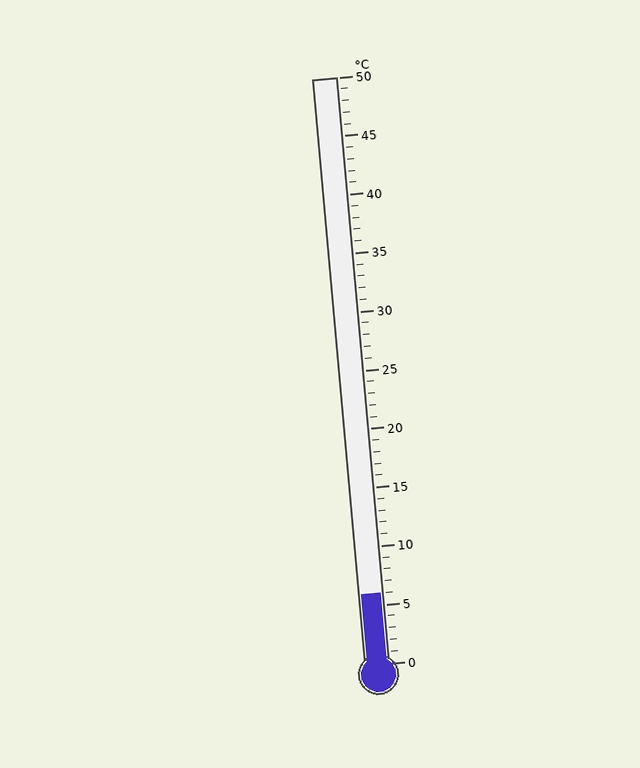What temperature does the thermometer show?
The thermometer shows approximately 6°C.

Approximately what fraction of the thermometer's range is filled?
The thermometer is filled to approximately 10% of its range.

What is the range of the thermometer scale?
The thermometer scale ranges from 0°C to 50°C.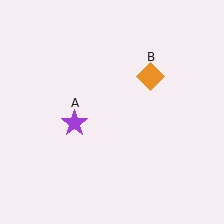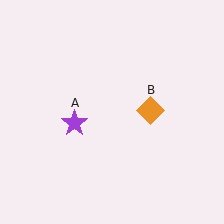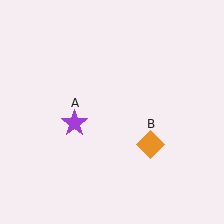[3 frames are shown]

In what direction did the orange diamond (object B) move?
The orange diamond (object B) moved down.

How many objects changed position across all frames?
1 object changed position: orange diamond (object B).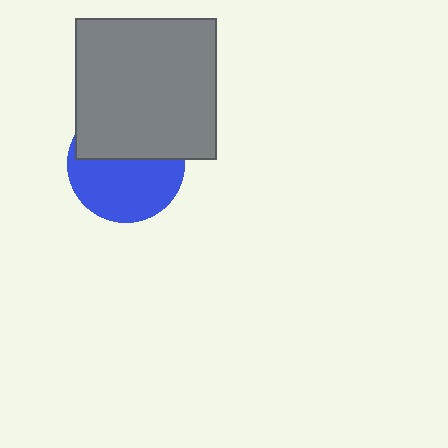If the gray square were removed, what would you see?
You would see the complete blue circle.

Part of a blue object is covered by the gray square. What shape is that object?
It is a circle.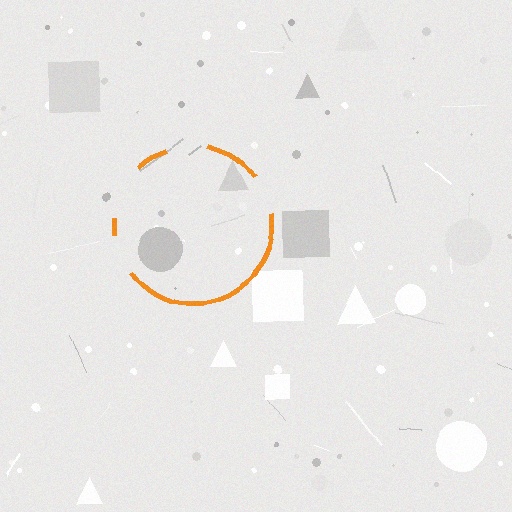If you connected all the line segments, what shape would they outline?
They would outline a circle.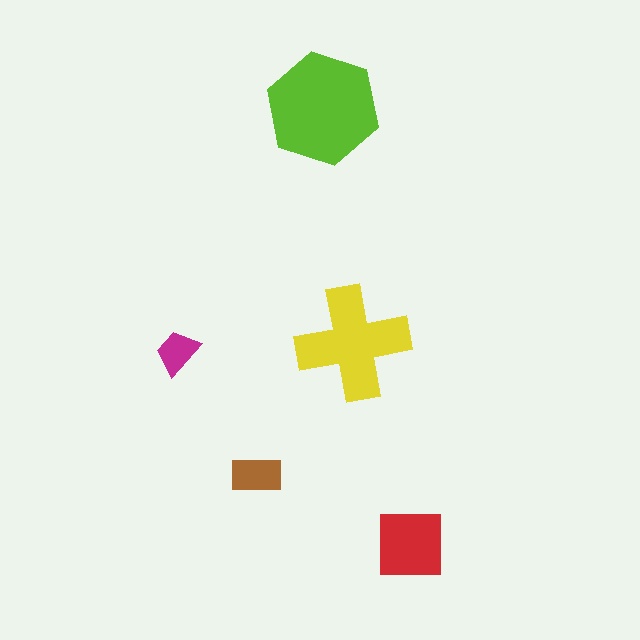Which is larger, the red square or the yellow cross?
The yellow cross.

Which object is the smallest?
The magenta trapezoid.